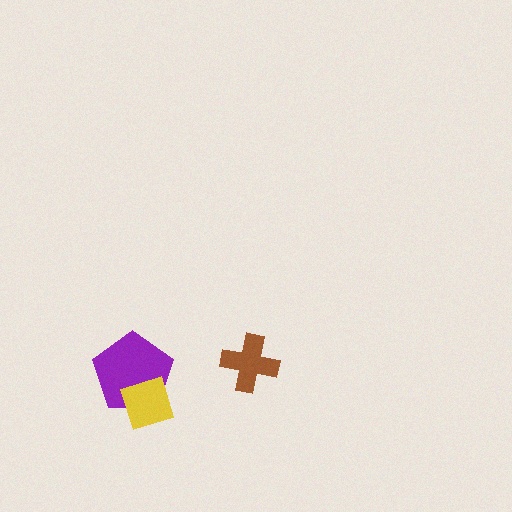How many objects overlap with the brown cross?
0 objects overlap with the brown cross.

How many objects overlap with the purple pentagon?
1 object overlaps with the purple pentagon.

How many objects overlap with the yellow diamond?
1 object overlaps with the yellow diamond.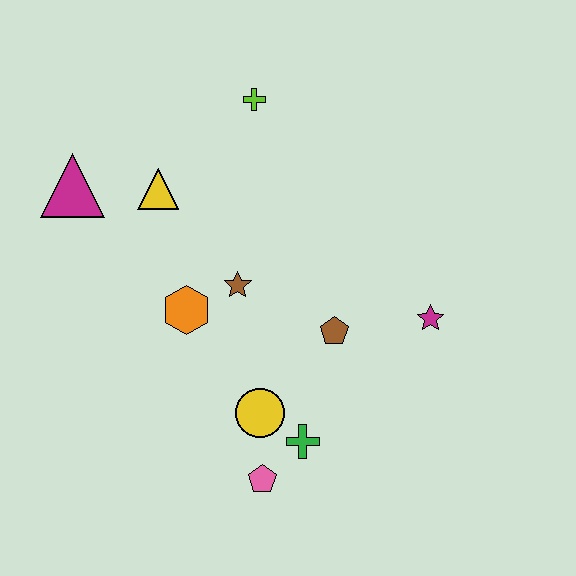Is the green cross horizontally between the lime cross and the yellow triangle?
No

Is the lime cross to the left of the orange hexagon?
No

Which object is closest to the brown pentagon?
The magenta star is closest to the brown pentagon.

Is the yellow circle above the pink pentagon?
Yes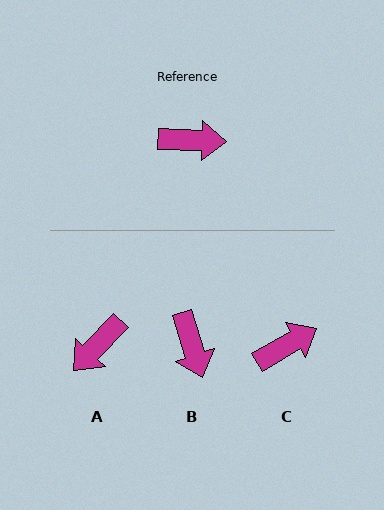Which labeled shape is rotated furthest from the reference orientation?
A, about 132 degrees away.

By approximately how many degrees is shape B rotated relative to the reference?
Approximately 71 degrees clockwise.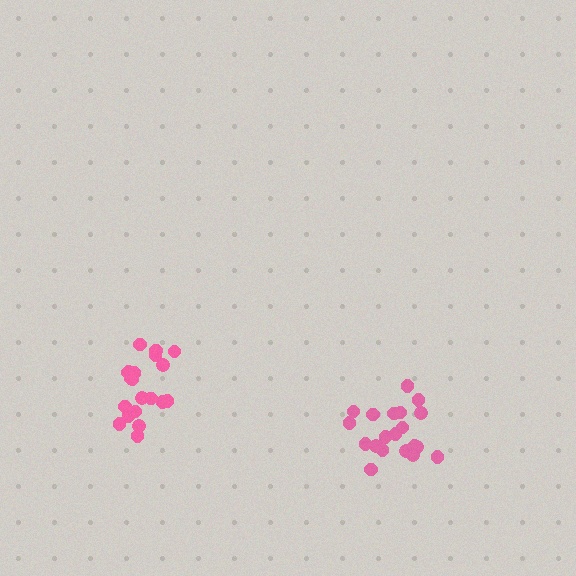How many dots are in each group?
Group 1: 20 dots, Group 2: 20 dots (40 total).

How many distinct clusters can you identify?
There are 2 distinct clusters.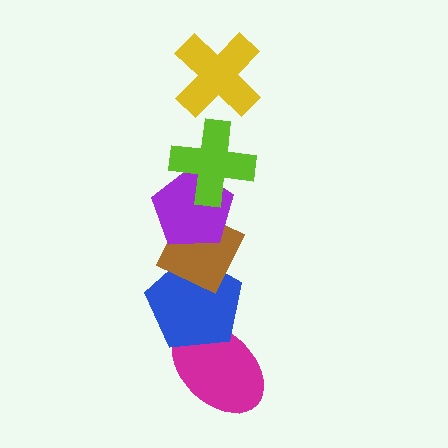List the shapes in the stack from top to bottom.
From top to bottom: the yellow cross, the lime cross, the purple pentagon, the brown diamond, the blue pentagon, the magenta ellipse.